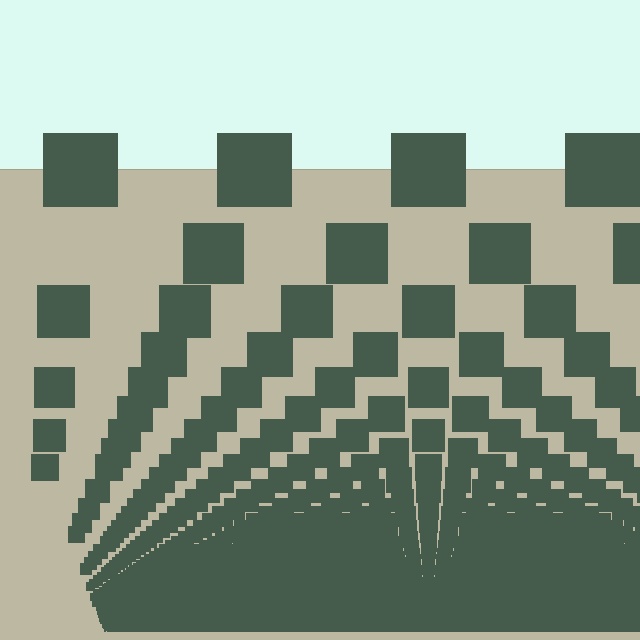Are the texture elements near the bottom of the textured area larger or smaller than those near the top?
Smaller. The gradient is inverted — elements near the bottom are smaller and denser.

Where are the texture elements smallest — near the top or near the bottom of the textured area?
Near the bottom.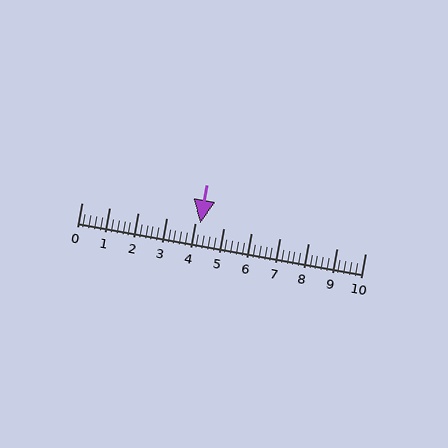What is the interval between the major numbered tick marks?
The major tick marks are spaced 1 units apart.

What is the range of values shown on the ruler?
The ruler shows values from 0 to 10.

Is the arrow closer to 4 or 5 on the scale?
The arrow is closer to 4.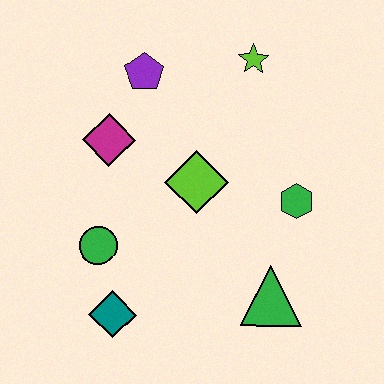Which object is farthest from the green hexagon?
The teal diamond is farthest from the green hexagon.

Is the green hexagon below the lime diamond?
Yes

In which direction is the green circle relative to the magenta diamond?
The green circle is below the magenta diamond.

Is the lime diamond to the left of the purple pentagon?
No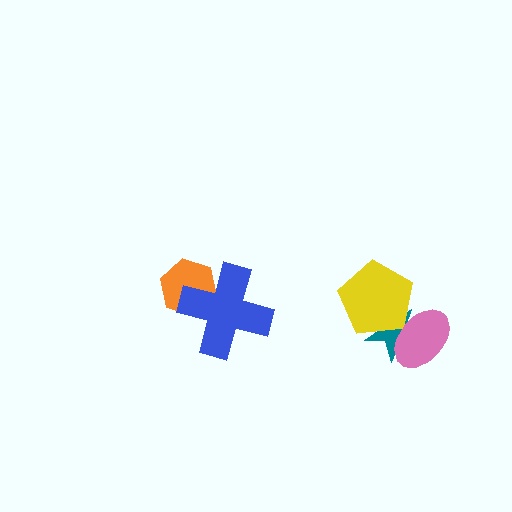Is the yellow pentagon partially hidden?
Yes, it is partially covered by another shape.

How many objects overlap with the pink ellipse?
2 objects overlap with the pink ellipse.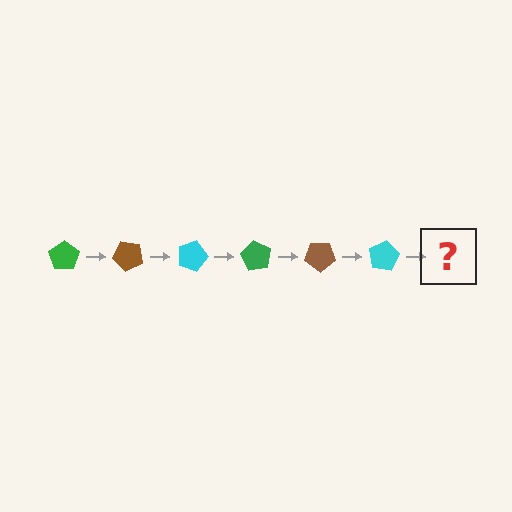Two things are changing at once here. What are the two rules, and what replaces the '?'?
The two rules are that it rotates 45 degrees each step and the color cycles through green, brown, and cyan. The '?' should be a green pentagon, rotated 270 degrees from the start.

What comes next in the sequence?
The next element should be a green pentagon, rotated 270 degrees from the start.